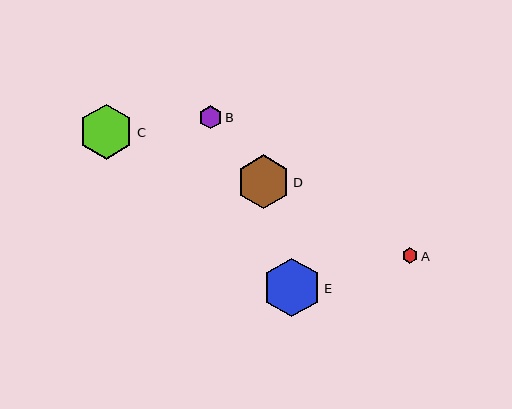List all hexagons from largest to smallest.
From largest to smallest: E, C, D, B, A.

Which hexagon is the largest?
Hexagon E is the largest with a size of approximately 58 pixels.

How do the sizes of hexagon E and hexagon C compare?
Hexagon E and hexagon C are approximately the same size.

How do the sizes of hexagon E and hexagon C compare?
Hexagon E and hexagon C are approximately the same size.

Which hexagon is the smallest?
Hexagon A is the smallest with a size of approximately 16 pixels.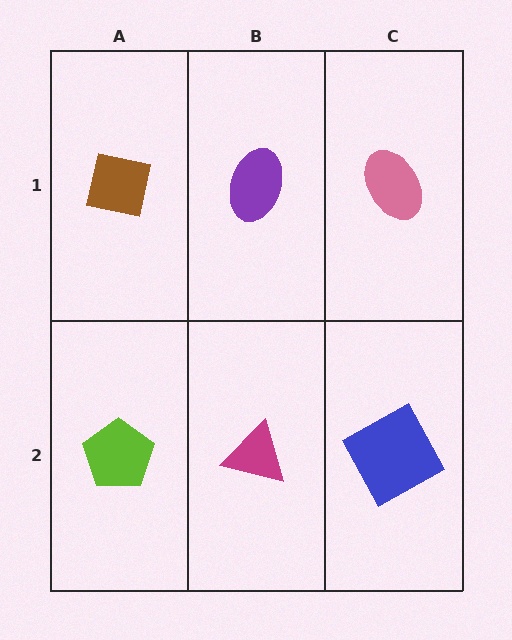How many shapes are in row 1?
3 shapes.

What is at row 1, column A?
A brown square.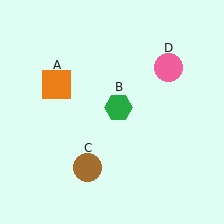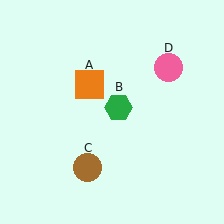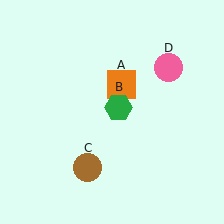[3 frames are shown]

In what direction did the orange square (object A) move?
The orange square (object A) moved right.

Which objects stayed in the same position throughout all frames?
Green hexagon (object B) and brown circle (object C) and pink circle (object D) remained stationary.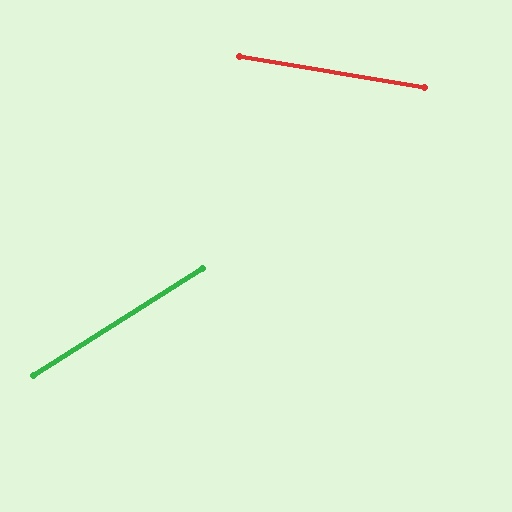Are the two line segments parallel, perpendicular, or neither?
Neither parallel nor perpendicular — they differ by about 42°.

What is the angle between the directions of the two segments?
Approximately 42 degrees.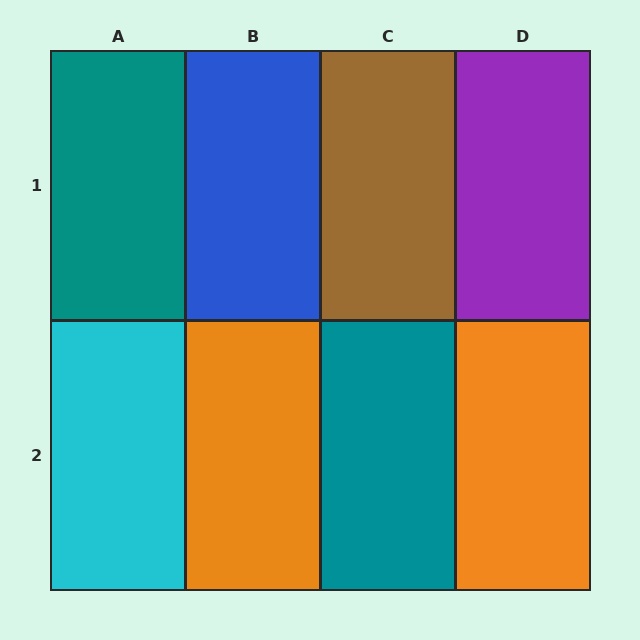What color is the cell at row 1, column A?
Teal.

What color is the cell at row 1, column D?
Purple.